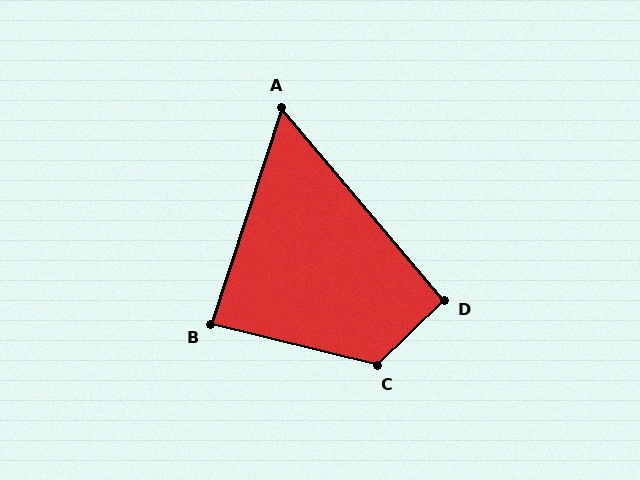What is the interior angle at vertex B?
Approximately 86 degrees (approximately right).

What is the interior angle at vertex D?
Approximately 94 degrees (approximately right).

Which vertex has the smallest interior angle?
A, at approximately 58 degrees.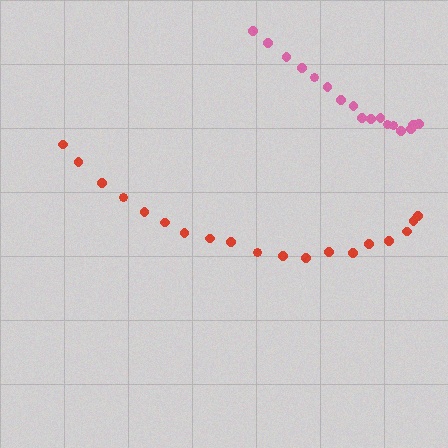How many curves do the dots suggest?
There are 2 distinct paths.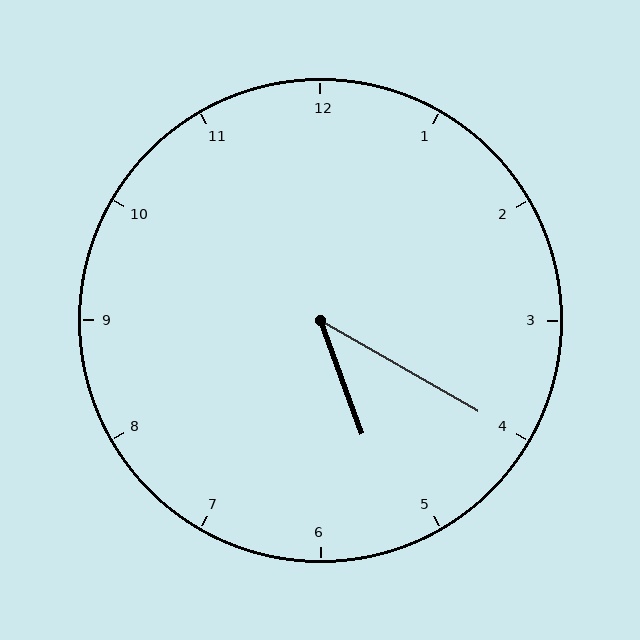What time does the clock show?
5:20.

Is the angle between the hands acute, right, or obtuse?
It is acute.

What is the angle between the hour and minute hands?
Approximately 40 degrees.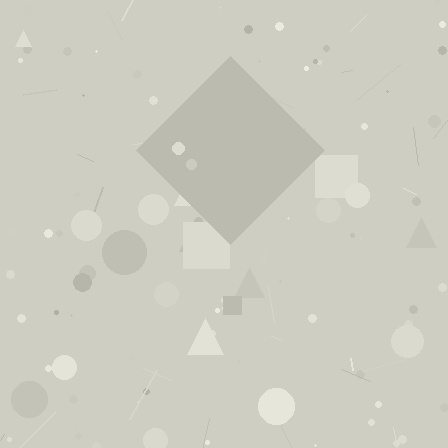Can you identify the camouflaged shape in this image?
The camouflaged shape is a diamond.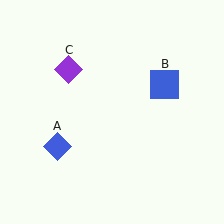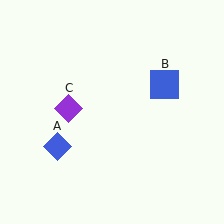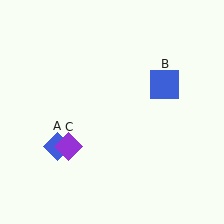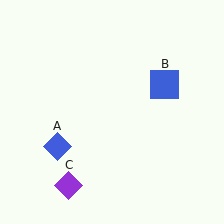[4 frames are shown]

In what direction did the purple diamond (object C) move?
The purple diamond (object C) moved down.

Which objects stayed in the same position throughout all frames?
Blue diamond (object A) and blue square (object B) remained stationary.